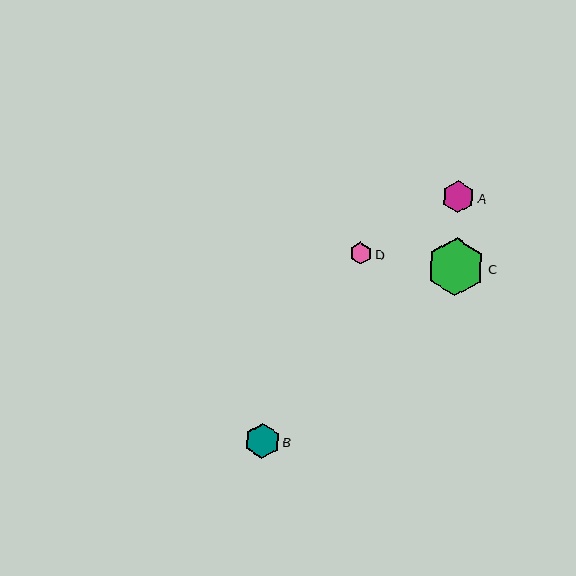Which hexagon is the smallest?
Hexagon D is the smallest with a size of approximately 22 pixels.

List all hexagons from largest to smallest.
From largest to smallest: C, B, A, D.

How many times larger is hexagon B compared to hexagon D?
Hexagon B is approximately 1.6 times the size of hexagon D.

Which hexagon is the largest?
Hexagon C is the largest with a size of approximately 58 pixels.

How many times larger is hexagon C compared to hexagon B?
Hexagon C is approximately 1.6 times the size of hexagon B.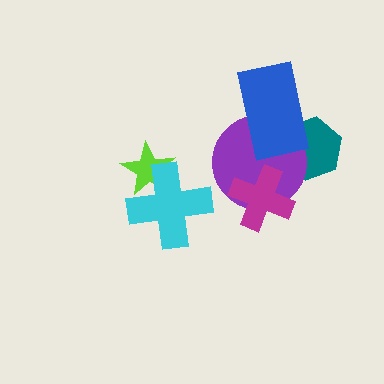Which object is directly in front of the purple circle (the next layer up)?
The magenta cross is directly in front of the purple circle.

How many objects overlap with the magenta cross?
1 object overlaps with the magenta cross.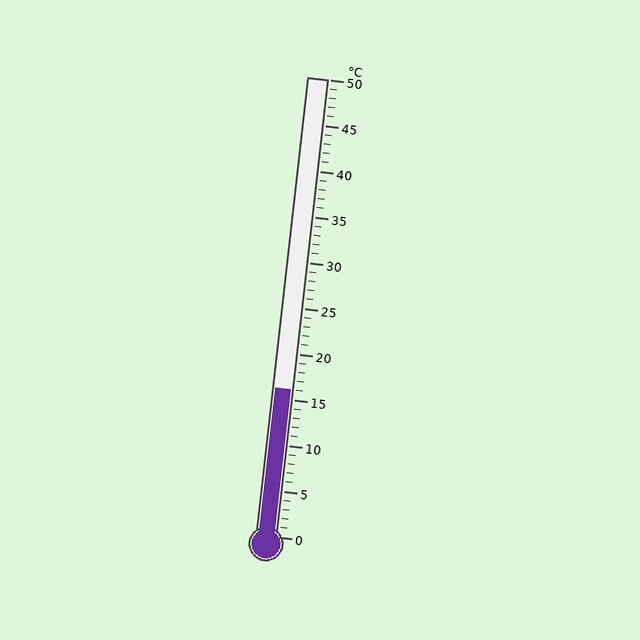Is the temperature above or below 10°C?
The temperature is above 10°C.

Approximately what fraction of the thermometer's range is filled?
The thermometer is filled to approximately 30% of its range.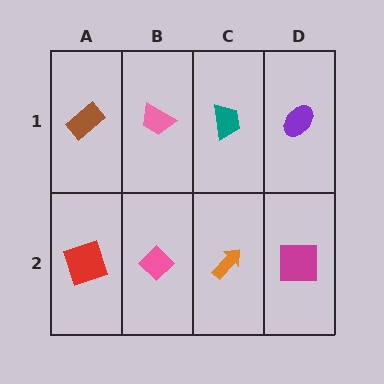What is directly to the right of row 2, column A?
A pink diamond.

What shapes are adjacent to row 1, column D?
A magenta square (row 2, column D), a teal trapezoid (row 1, column C).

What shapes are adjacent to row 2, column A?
A brown rectangle (row 1, column A), a pink diamond (row 2, column B).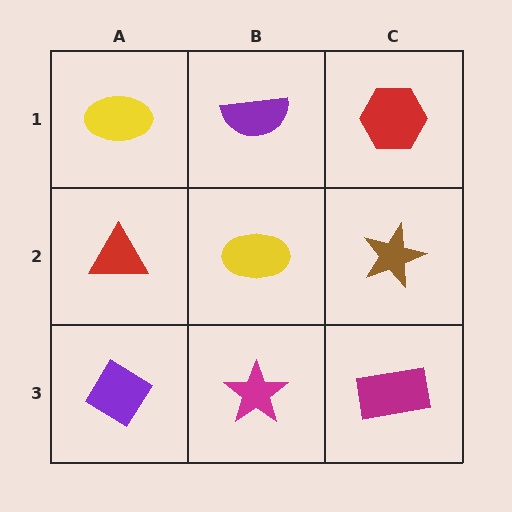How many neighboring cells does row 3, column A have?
2.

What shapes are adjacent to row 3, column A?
A red triangle (row 2, column A), a magenta star (row 3, column B).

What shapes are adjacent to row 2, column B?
A purple semicircle (row 1, column B), a magenta star (row 3, column B), a red triangle (row 2, column A), a brown star (row 2, column C).